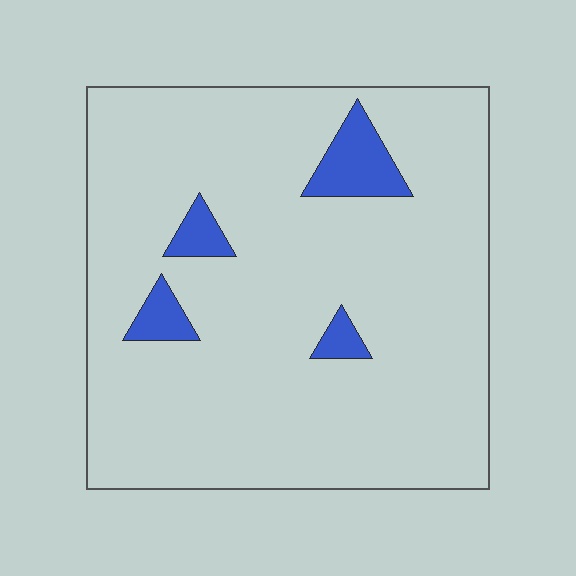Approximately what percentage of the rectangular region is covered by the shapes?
Approximately 10%.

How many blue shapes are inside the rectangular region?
4.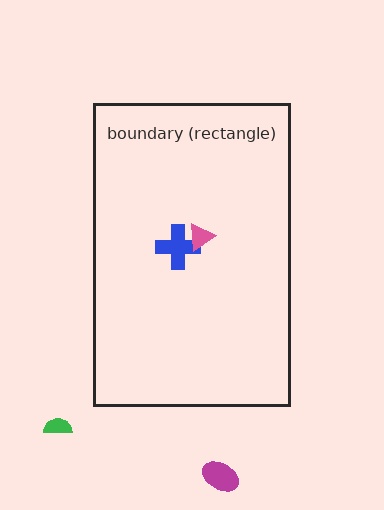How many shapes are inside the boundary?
2 inside, 2 outside.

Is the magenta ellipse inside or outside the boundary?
Outside.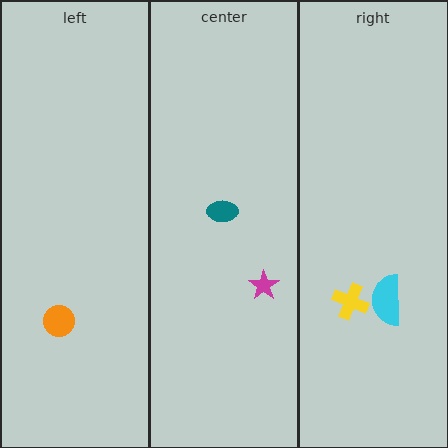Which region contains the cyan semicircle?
The right region.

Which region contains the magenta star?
The center region.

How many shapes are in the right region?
2.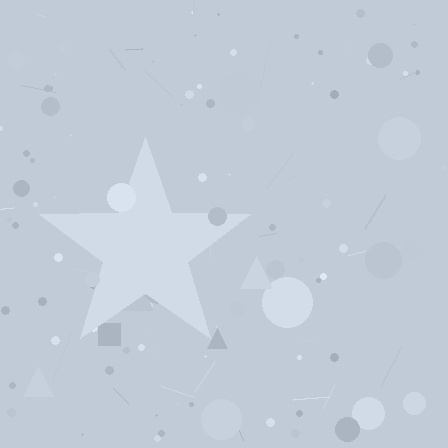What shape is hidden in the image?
A star is hidden in the image.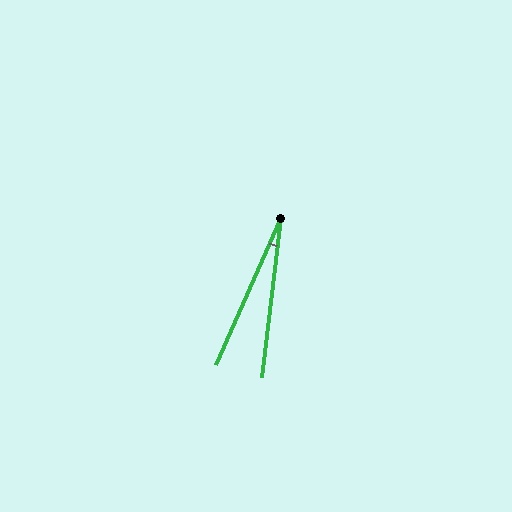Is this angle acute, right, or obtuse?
It is acute.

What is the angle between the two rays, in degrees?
Approximately 17 degrees.